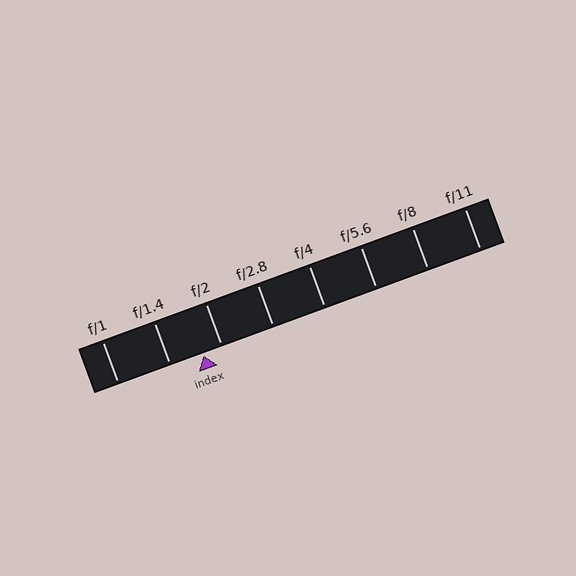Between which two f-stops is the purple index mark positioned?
The index mark is between f/1.4 and f/2.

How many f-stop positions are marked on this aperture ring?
There are 8 f-stop positions marked.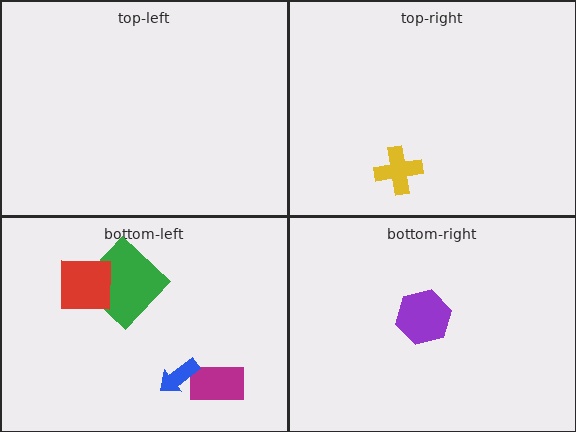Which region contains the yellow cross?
The top-right region.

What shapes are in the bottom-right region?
The purple hexagon.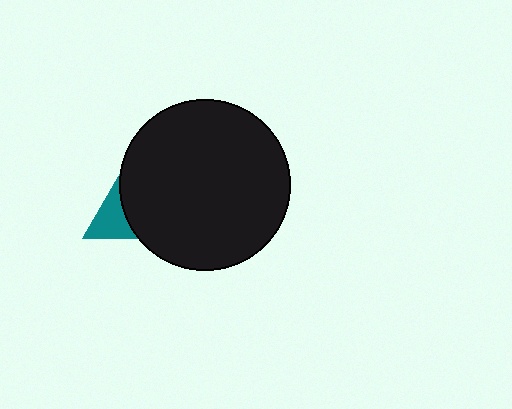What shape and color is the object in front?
The object in front is a black circle.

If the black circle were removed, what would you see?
You would see the complete teal triangle.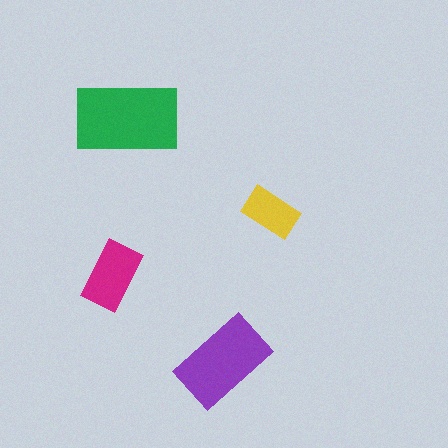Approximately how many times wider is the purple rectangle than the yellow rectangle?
About 1.5 times wider.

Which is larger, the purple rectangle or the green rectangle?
The green one.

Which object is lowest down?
The purple rectangle is bottommost.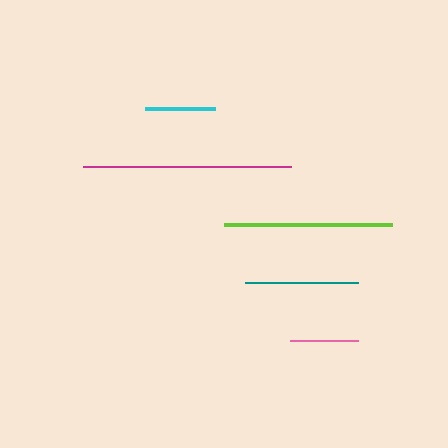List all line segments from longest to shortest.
From longest to shortest: magenta, lime, teal, cyan, pink.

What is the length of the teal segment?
The teal segment is approximately 113 pixels long.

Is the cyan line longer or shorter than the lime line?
The lime line is longer than the cyan line.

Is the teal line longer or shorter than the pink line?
The teal line is longer than the pink line.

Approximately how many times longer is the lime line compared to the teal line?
The lime line is approximately 1.5 times the length of the teal line.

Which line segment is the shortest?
The pink line is the shortest at approximately 68 pixels.